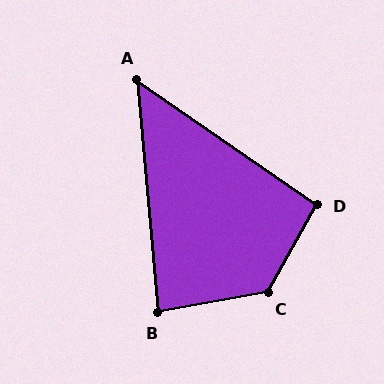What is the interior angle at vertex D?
Approximately 96 degrees (obtuse).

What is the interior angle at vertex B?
Approximately 84 degrees (acute).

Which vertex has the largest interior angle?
C, at approximately 130 degrees.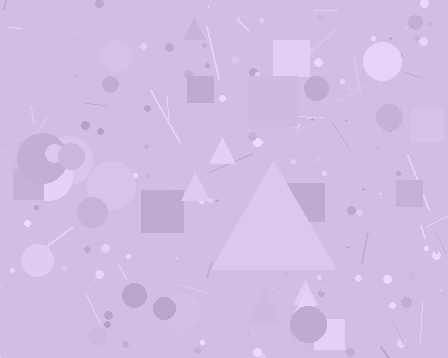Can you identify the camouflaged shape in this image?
The camouflaged shape is a triangle.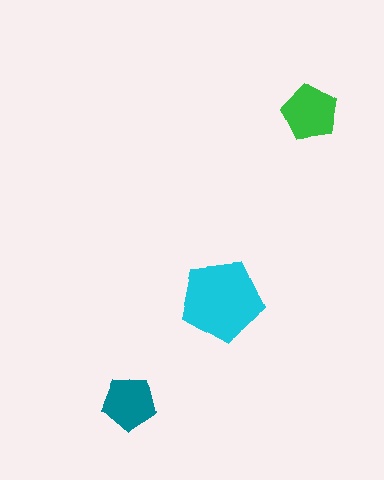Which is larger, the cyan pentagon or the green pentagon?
The cyan one.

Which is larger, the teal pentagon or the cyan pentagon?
The cyan one.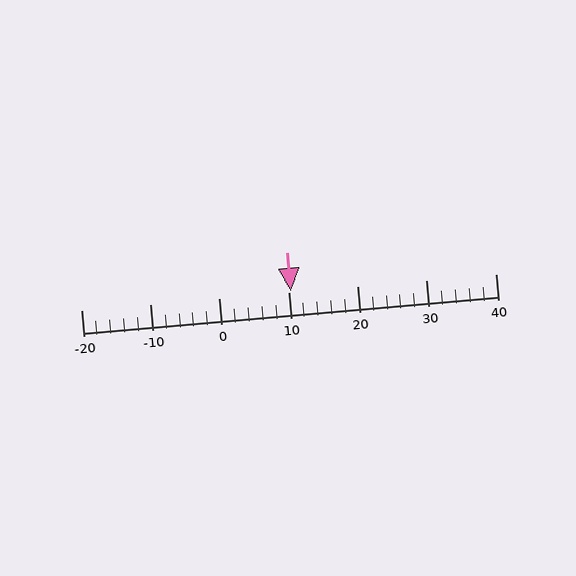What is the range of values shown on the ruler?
The ruler shows values from -20 to 40.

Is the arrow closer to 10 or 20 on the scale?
The arrow is closer to 10.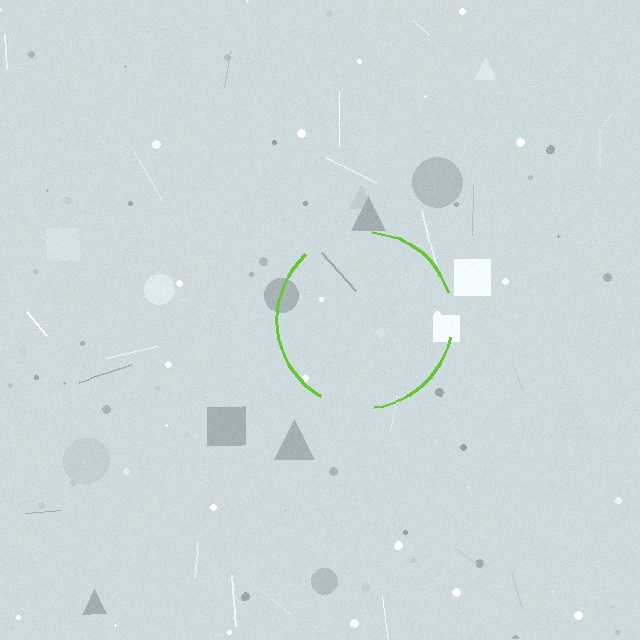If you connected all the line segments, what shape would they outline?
They would outline a circle.